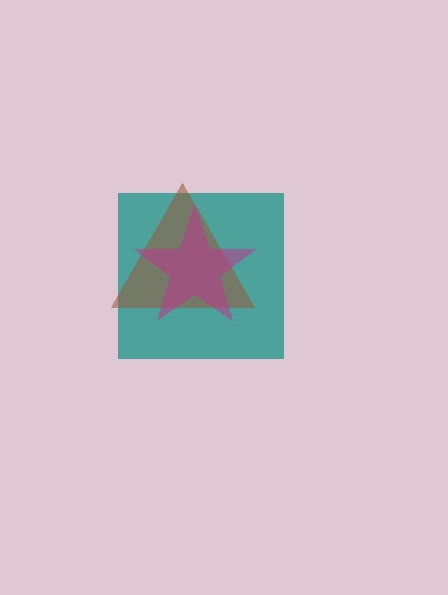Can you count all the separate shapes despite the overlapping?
Yes, there are 3 separate shapes.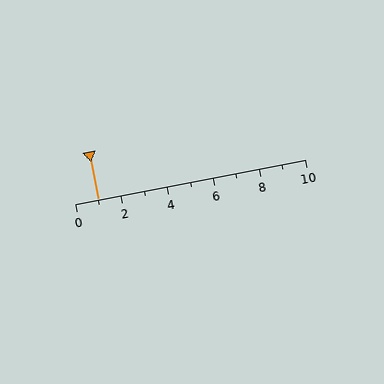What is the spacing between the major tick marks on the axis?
The major ticks are spaced 2 apart.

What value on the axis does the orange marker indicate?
The marker indicates approximately 1.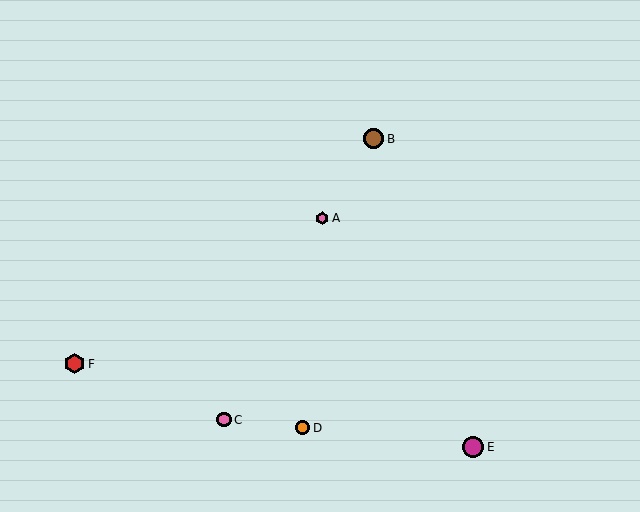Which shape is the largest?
The magenta circle (labeled E) is the largest.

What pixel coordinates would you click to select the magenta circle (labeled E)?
Click at (473, 447) to select the magenta circle E.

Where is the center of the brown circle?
The center of the brown circle is at (374, 139).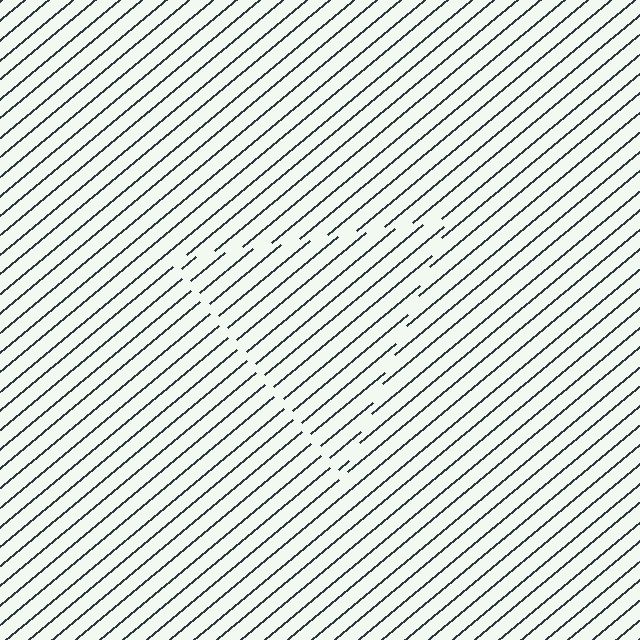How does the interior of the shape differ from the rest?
The interior of the shape contains the same grating, shifted by half a period — the contour is defined by the phase discontinuity where line-ends from the inner and outer gratings abut.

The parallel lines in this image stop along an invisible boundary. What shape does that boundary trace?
An illusory triangle. The interior of the shape contains the same grating, shifted by half a period — the contour is defined by the phase discontinuity where line-ends from the inner and outer gratings abut.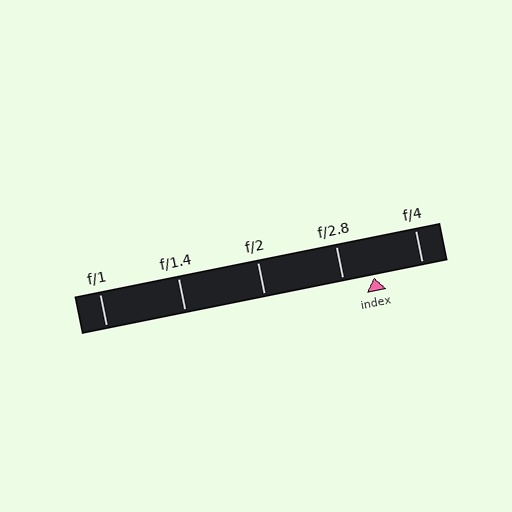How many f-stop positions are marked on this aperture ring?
There are 5 f-stop positions marked.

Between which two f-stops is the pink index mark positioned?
The index mark is between f/2.8 and f/4.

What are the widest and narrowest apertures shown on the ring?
The widest aperture shown is f/1 and the narrowest is f/4.